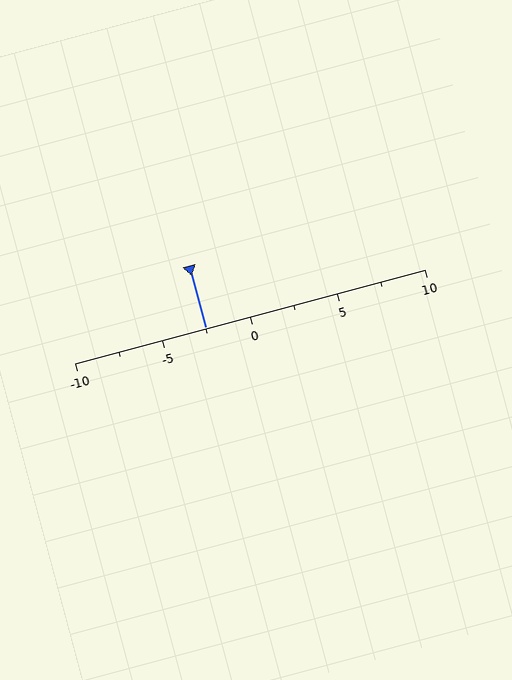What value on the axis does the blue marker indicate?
The marker indicates approximately -2.5.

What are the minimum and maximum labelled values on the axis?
The axis runs from -10 to 10.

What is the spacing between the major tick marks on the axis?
The major ticks are spaced 5 apart.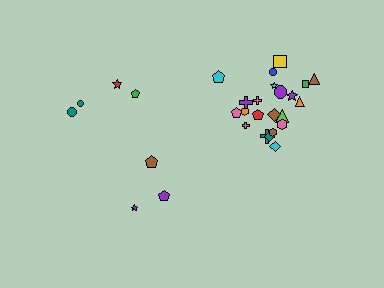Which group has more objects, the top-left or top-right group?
The top-right group.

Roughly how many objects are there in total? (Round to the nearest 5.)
Roughly 30 objects in total.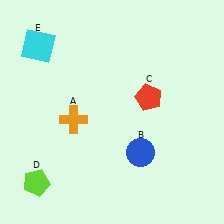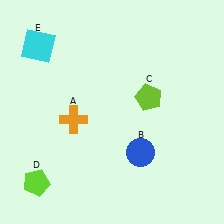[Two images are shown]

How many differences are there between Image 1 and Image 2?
There is 1 difference between the two images.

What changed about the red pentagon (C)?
In Image 1, C is red. In Image 2, it changed to lime.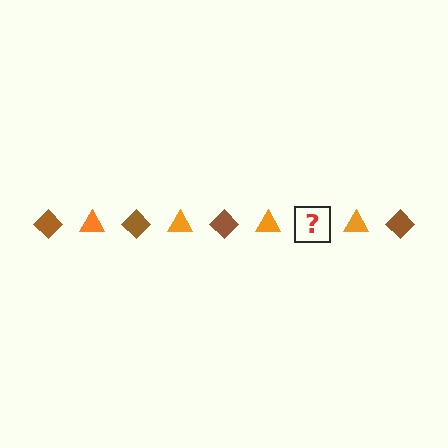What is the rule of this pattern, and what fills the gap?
The rule is that the pattern alternates between brown diamond and orange triangle. The gap should be filled with a brown diamond.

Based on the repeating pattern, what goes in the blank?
The blank should be a brown diamond.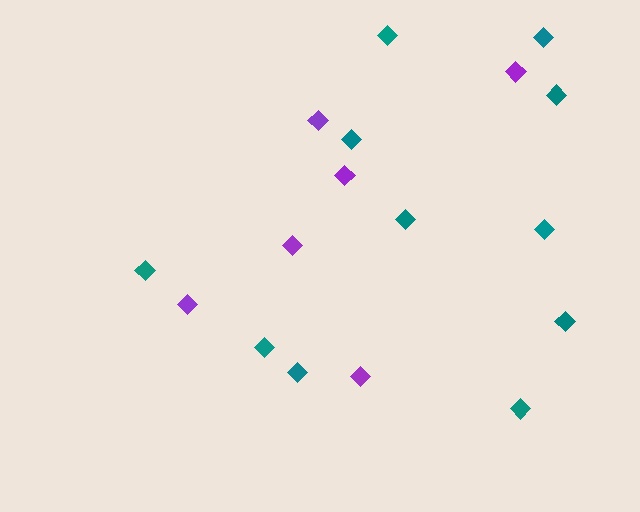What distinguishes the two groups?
There are 2 groups: one group of purple diamonds (6) and one group of teal diamonds (11).